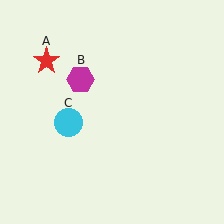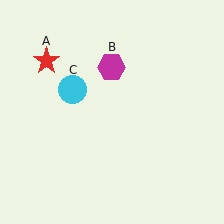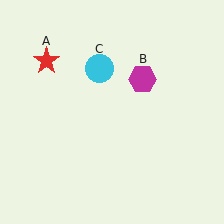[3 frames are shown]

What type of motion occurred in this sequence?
The magenta hexagon (object B), cyan circle (object C) rotated clockwise around the center of the scene.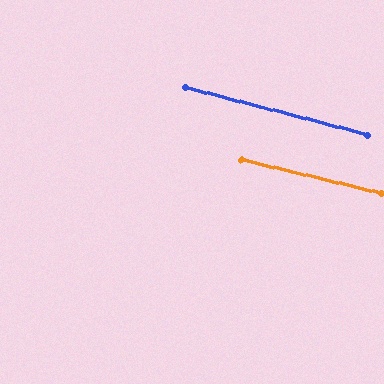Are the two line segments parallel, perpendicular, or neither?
Parallel — their directions differ by only 0.9°.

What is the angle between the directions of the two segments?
Approximately 1 degree.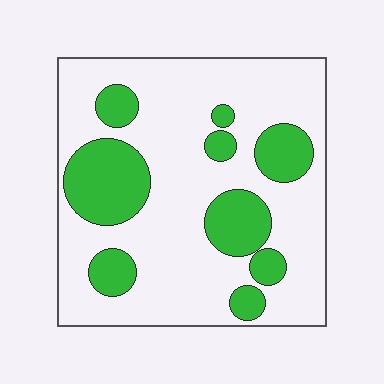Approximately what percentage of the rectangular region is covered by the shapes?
Approximately 25%.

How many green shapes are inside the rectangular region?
9.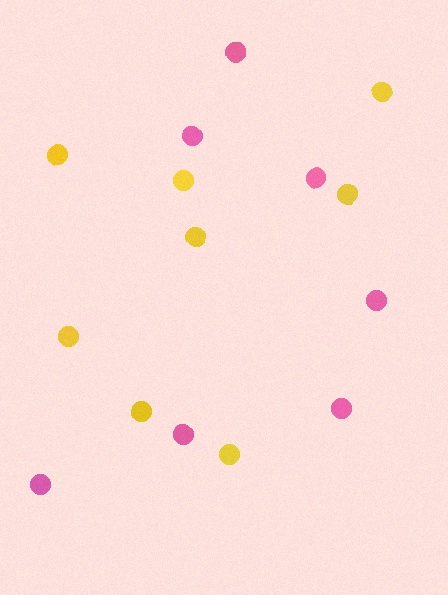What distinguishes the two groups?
There are 2 groups: one group of pink circles (7) and one group of yellow circles (8).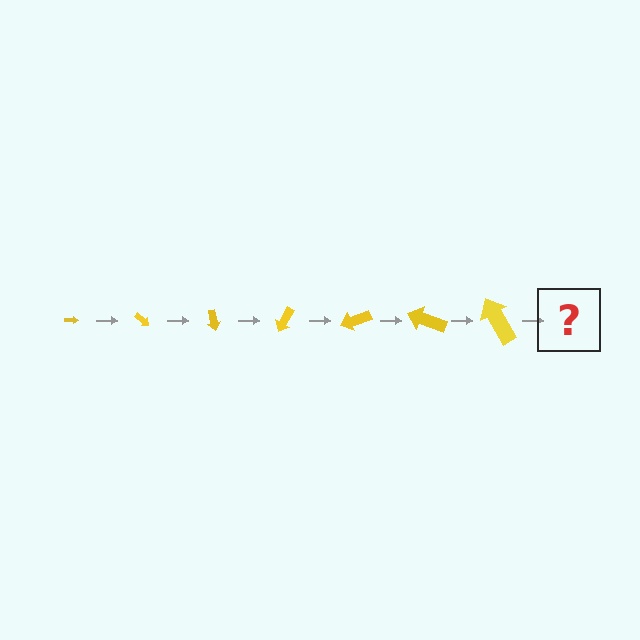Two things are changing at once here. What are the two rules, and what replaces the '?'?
The two rules are that the arrow grows larger each step and it rotates 40 degrees each step. The '?' should be an arrow, larger than the previous one and rotated 280 degrees from the start.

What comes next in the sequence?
The next element should be an arrow, larger than the previous one and rotated 280 degrees from the start.